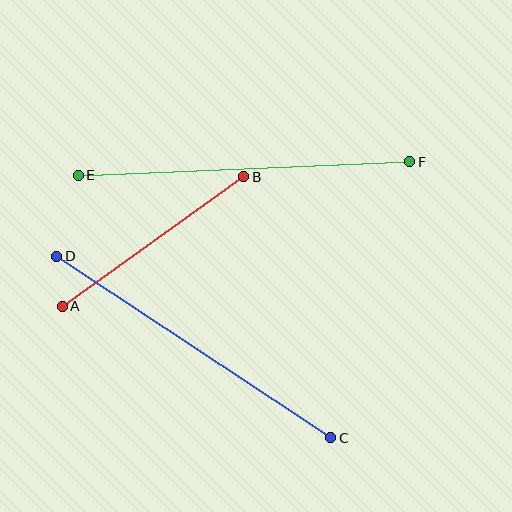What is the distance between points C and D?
The distance is approximately 329 pixels.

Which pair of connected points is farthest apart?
Points E and F are farthest apart.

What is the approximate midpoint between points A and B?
The midpoint is at approximately (153, 241) pixels.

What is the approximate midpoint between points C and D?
The midpoint is at approximately (194, 347) pixels.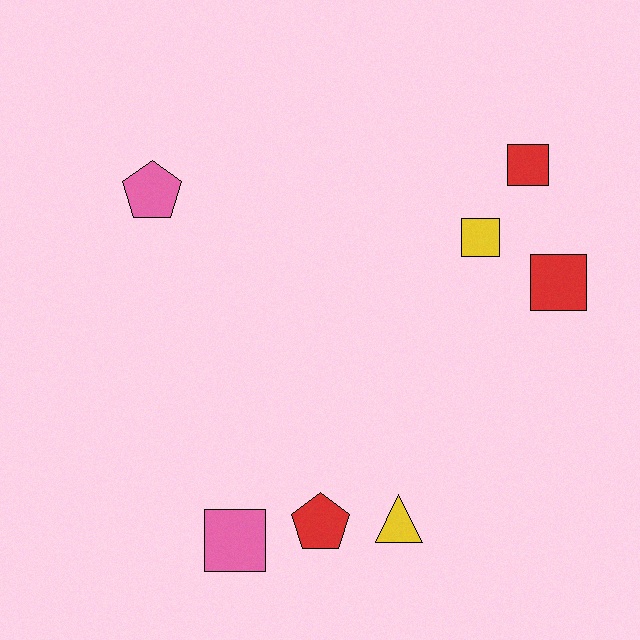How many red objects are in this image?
There are 3 red objects.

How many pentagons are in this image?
There are 2 pentagons.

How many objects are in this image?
There are 7 objects.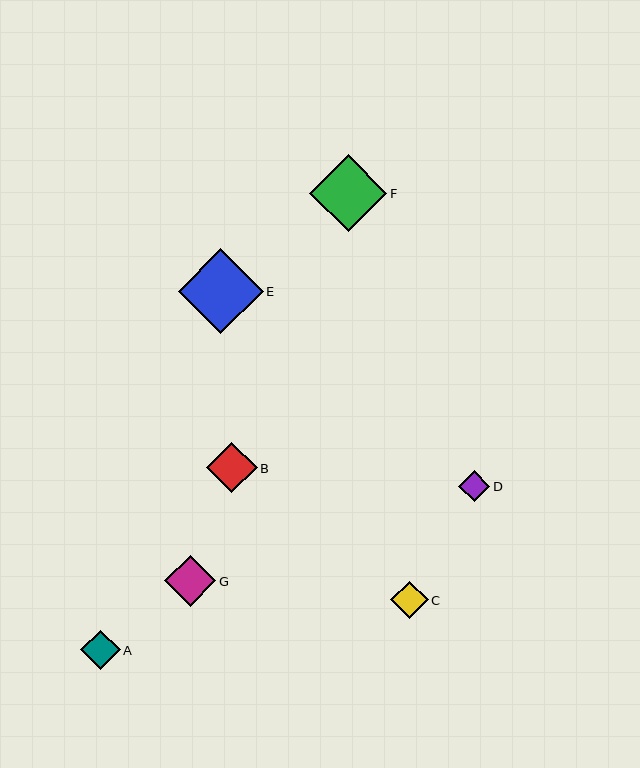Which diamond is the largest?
Diamond E is the largest with a size of approximately 85 pixels.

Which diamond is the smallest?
Diamond D is the smallest with a size of approximately 31 pixels.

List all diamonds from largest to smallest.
From largest to smallest: E, F, G, B, A, C, D.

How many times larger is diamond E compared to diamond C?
Diamond E is approximately 2.3 times the size of diamond C.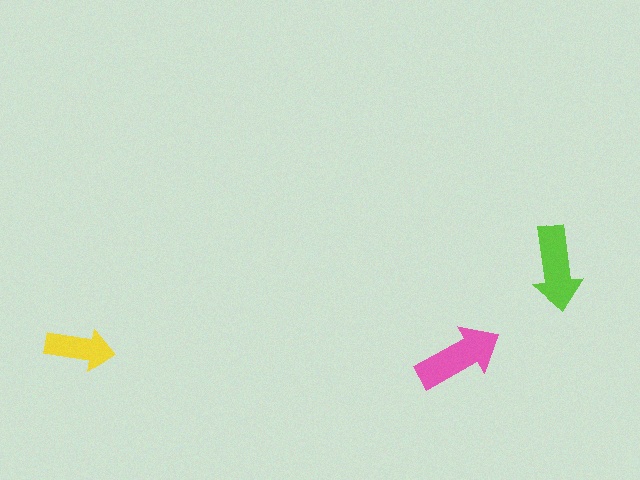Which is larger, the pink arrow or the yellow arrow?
The pink one.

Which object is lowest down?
The pink arrow is bottommost.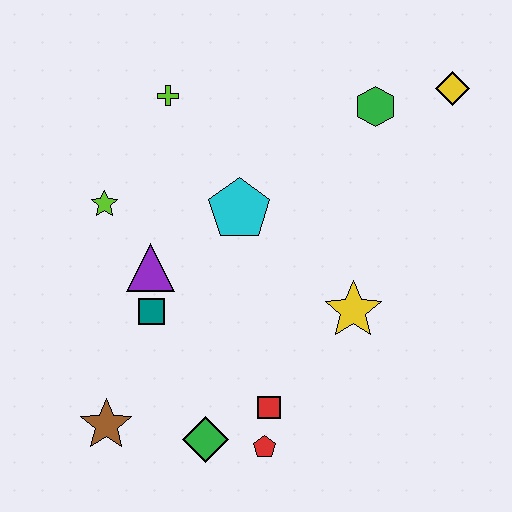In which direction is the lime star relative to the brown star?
The lime star is above the brown star.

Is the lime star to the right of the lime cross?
No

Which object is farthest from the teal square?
The yellow diamond is farthest from the teal square.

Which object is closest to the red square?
The red pentagon is closest to the red square.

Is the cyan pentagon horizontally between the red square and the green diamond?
Yes